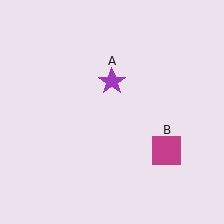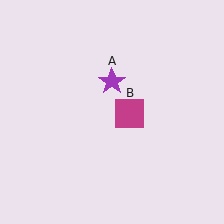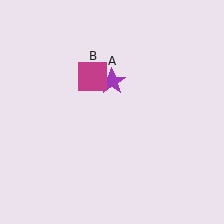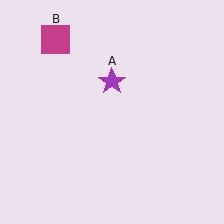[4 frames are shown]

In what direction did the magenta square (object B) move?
The magenta square (object B) moved up and to the left.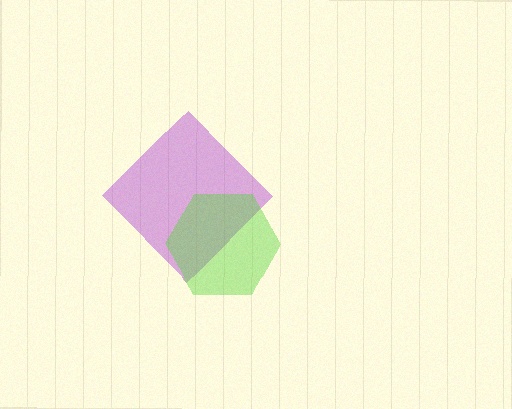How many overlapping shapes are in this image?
There are 2 overlapping shapes in the image.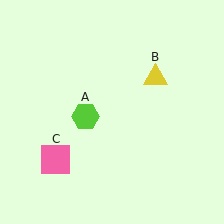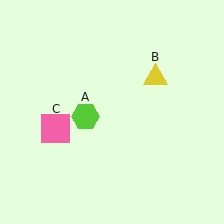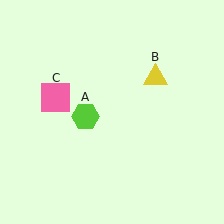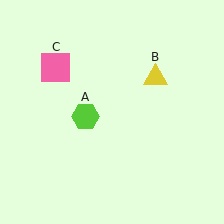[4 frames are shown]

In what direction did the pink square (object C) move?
The pink square (object C) moved up.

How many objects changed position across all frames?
1 object changed position: pink square (object C).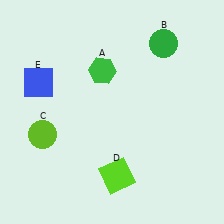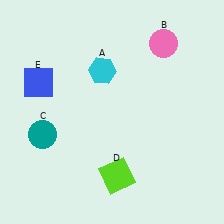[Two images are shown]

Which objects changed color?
A changed from green to cyan. B changed from green to pink. C changed from lime to teal.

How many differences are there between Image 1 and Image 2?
There are 3 differences between the two images.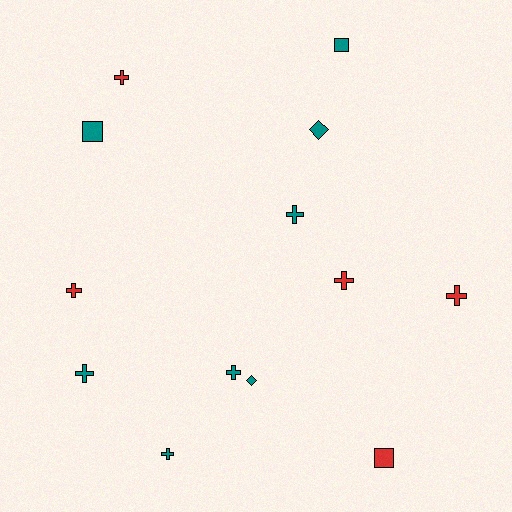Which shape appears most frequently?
Cross, with 8 objects.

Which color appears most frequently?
Teal, with 8 objects.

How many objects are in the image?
There are 13 objects.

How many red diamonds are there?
There are no red diamonds.